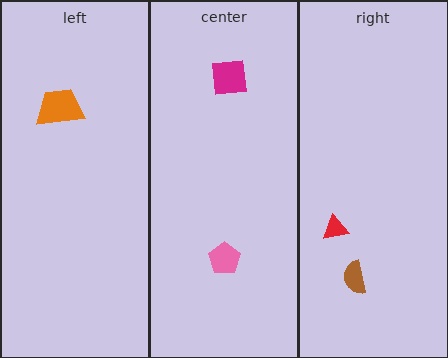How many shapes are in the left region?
1.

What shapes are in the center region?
The magenta square, the pink pentagon.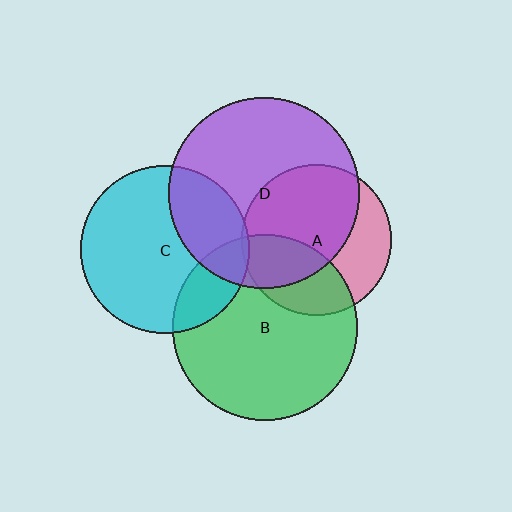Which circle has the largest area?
Circle D (purple).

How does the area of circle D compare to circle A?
Approximately 1.6 times.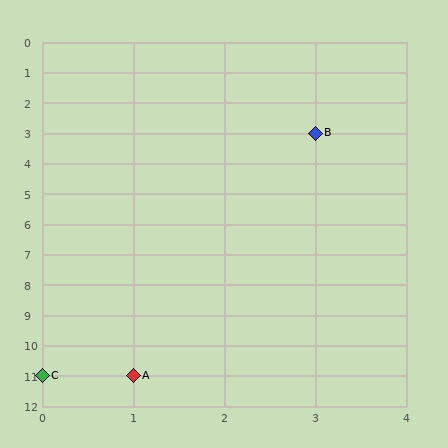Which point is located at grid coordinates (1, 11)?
Point A is at (1, 11).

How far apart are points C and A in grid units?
Points C and A are 1 column apart.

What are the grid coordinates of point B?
Point B is at grid coordinates (3, 3).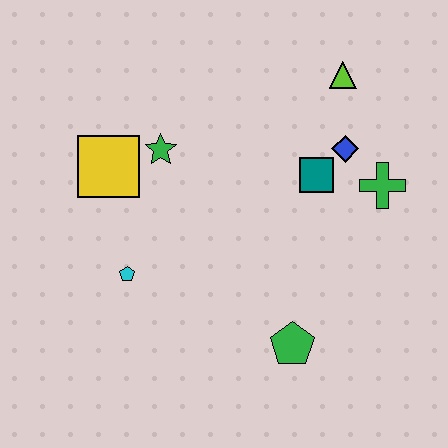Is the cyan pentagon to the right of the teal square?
No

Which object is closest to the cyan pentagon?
The yellow square is closest to the cyan pentagon.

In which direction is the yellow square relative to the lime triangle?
The yellow square is to the left of the lime triangle.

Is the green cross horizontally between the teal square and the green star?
No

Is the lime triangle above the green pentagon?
Yes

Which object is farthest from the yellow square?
The green cross is farthest from the yellow square.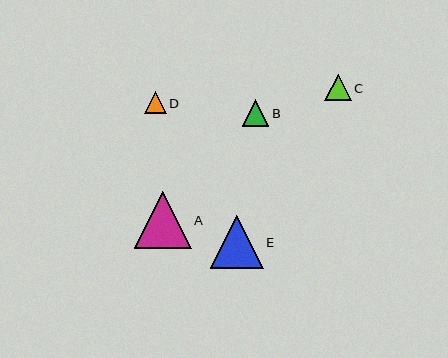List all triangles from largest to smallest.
From largest to smallest: A, E, C, B, D.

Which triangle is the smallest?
Triangle D is the smallest with a size of approximately 22 pixels.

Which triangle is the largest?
Triangle A is the largest with a size of approximately 57 pixels.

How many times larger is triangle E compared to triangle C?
Triangle E is approximately 2.0 times the size of triangle C.